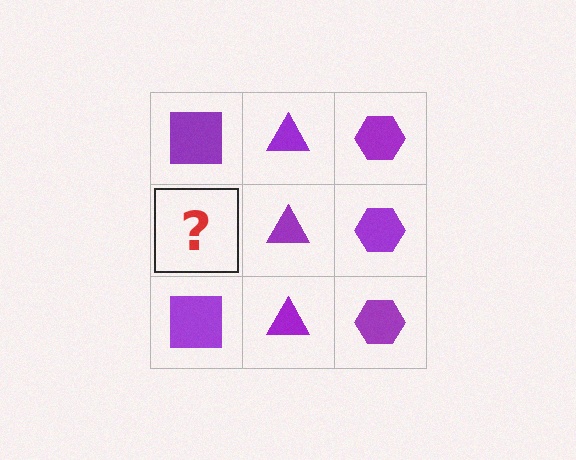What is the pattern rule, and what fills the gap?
The rule is that each column has a consistent shape. The gap should be filled with a purple square.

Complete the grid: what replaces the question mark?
The question mark should be replaced with a purple square.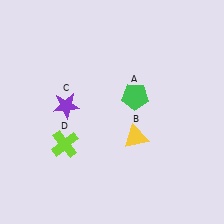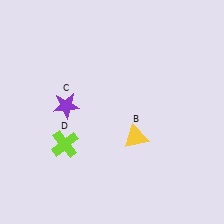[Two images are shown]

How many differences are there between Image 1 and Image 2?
There is 1 difference between the two images.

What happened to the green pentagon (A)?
The green pentagon (A) was removed in Image 2. It was in the top-right area of Image 1.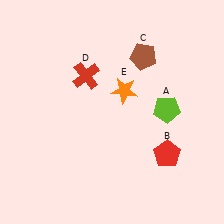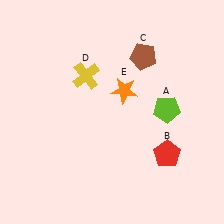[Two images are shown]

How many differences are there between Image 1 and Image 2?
There is 1 difference between the two images.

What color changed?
The cross (D) changed from red in Image 1 to yellow in Image 2.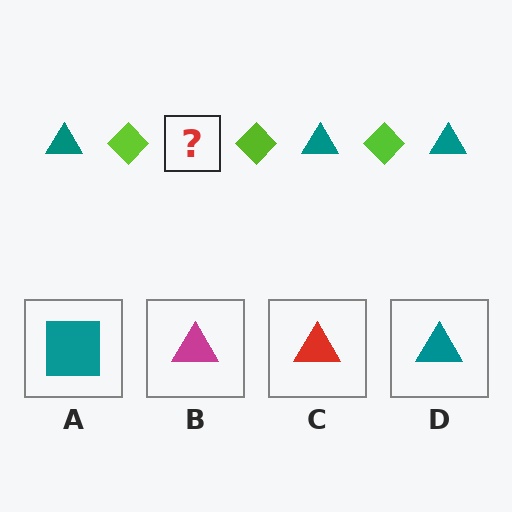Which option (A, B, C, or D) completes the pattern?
D.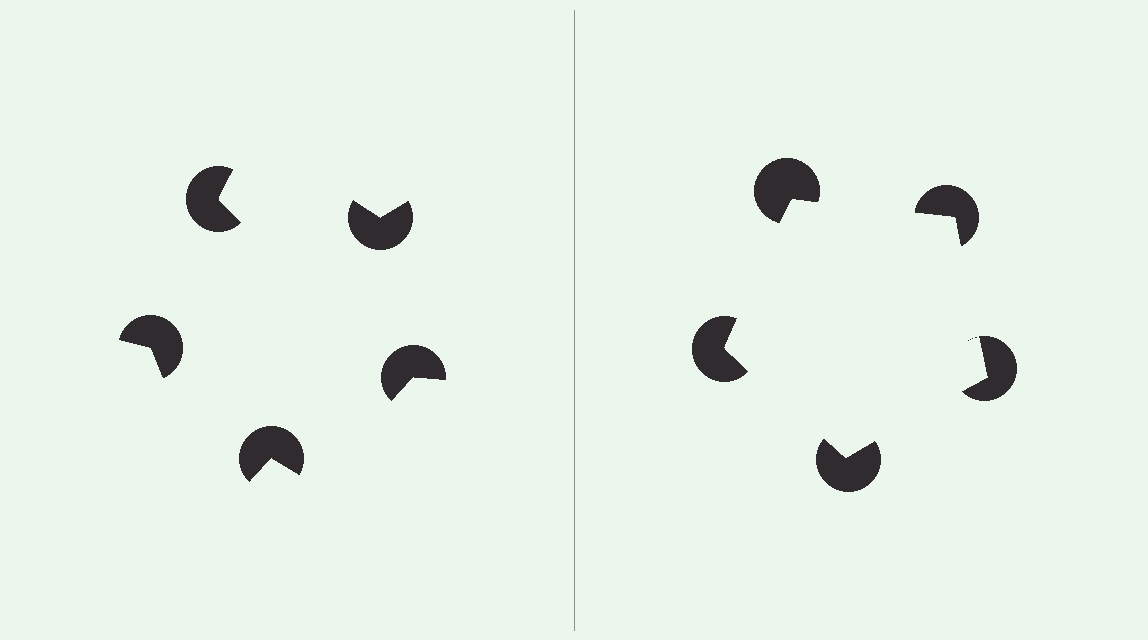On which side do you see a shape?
An illusory pentagon appears on the right side. On the left side the wedge cuts are rotated, so no coherent shape forms.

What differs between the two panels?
The pac-man discs are positioned identically on both sides; only the wedge orientations differ. On the right they align to a pentagon; on the left they are misaligned.